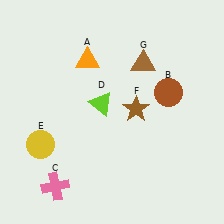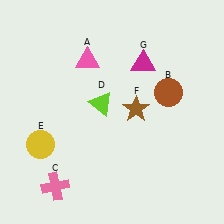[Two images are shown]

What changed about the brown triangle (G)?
In Image 1, G is brown. In Image 2, it changed to magenta.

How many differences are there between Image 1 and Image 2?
There are 2 differences between the two images.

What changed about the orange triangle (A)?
In Image 1, A is orange. In Image 2, it changed to pink.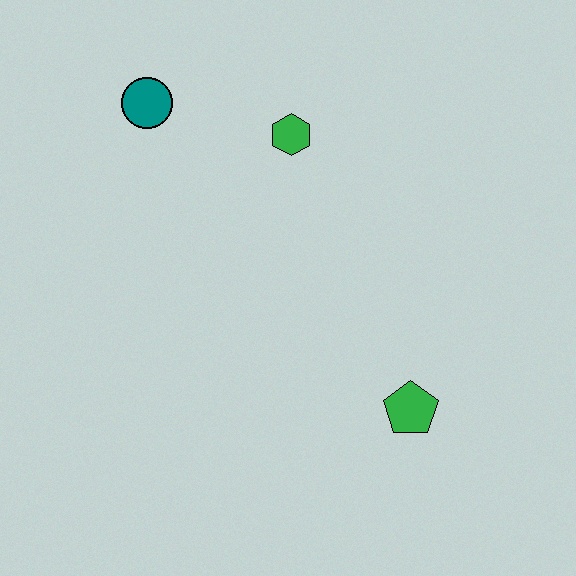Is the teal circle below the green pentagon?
No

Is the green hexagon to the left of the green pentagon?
Yes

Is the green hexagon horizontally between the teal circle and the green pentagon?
Yes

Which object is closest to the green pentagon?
The green hexagon is closest to the green pentagon.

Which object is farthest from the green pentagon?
The teal circle is farthest from the green pentagon.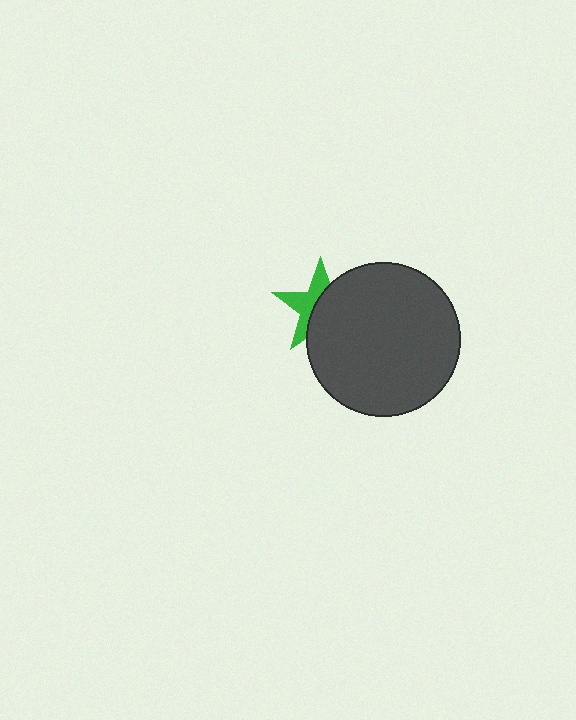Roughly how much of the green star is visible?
A small part of it is visible (roughly 45%).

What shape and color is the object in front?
The object in front is a dark gray circle.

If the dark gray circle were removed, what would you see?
You would see the complete green star.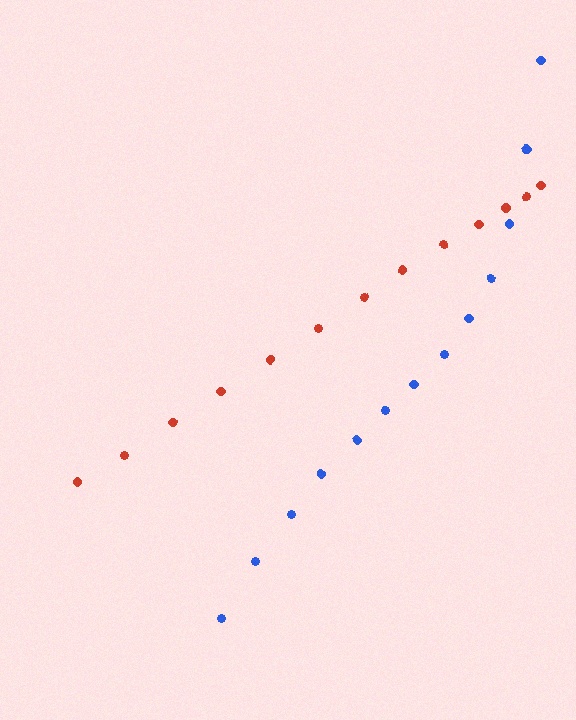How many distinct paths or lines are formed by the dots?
There are 2 distinct paths.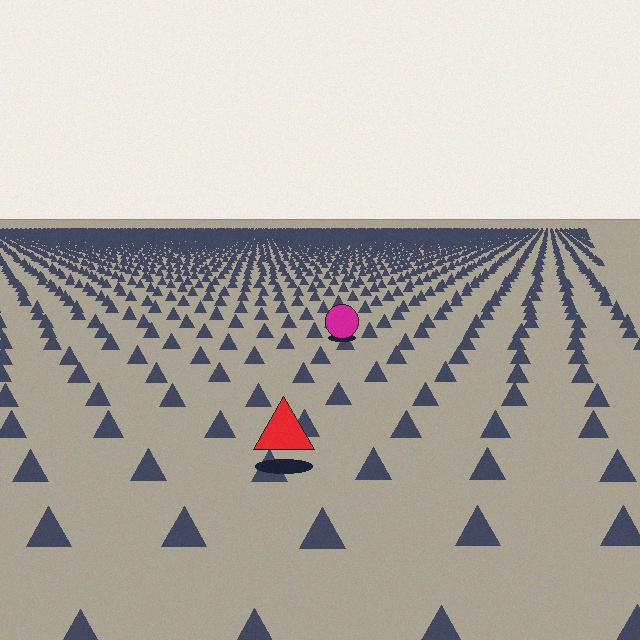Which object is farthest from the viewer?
The magenta circle is farthest from the viewer. It appears smaller and the ground texture around it is denser.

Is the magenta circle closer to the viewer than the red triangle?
No. The red triangle is closer — you can tell from the texture gradient: the ground texture is coarser near it.